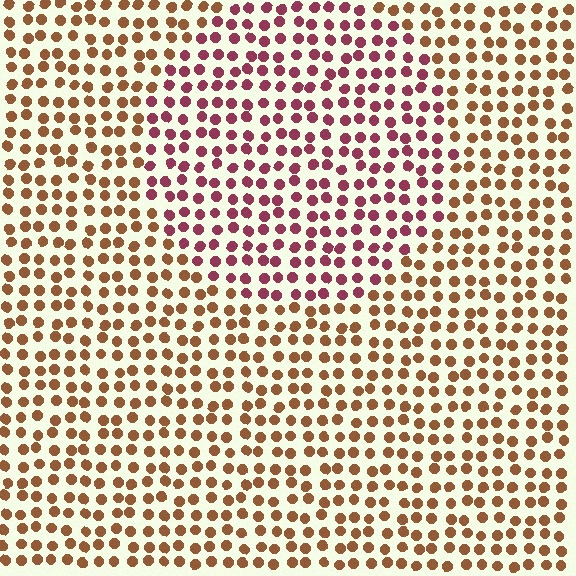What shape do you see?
I see a circle.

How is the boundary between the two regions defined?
The boundary is defined purely by a slight shift in hue (about 45 degrees). Spacing, size, and orientation are identical on both sides.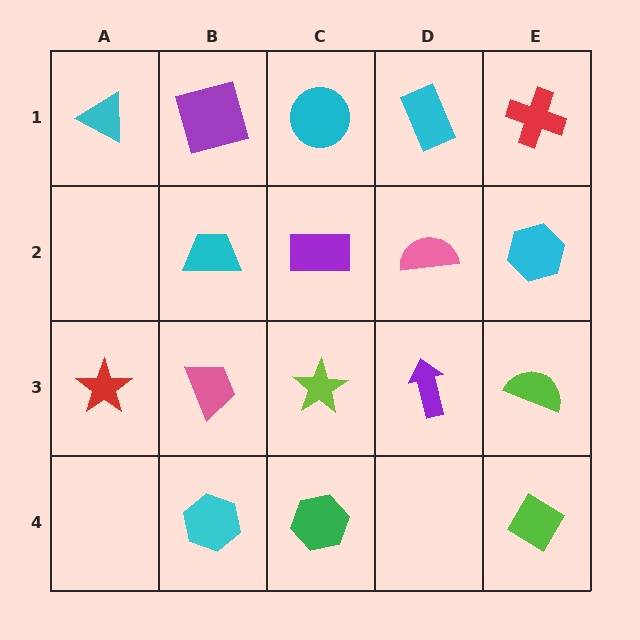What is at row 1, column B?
A purple square.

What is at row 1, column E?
A red cross.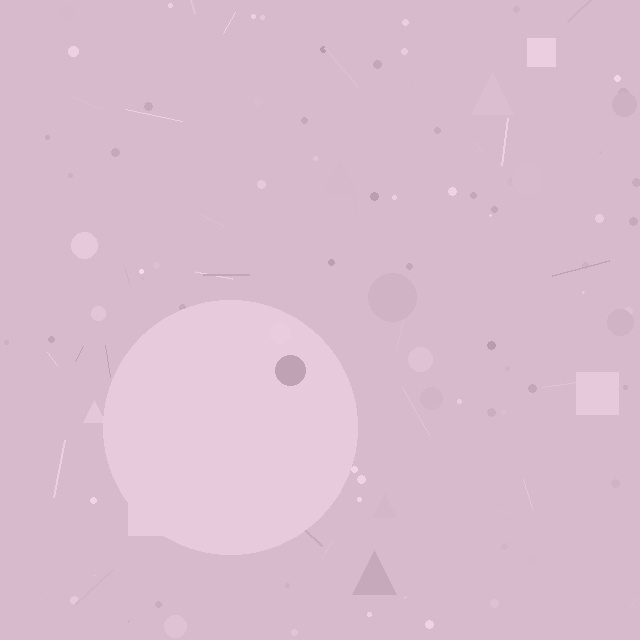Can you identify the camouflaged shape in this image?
The camouflaged shape is a circle.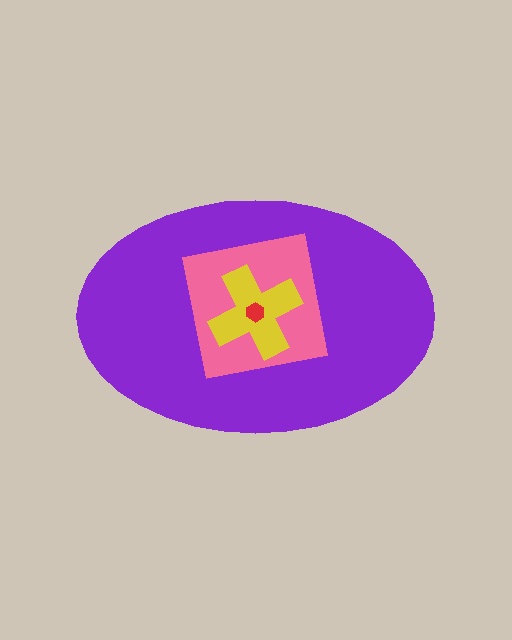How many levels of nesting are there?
4.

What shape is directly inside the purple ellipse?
The pink square.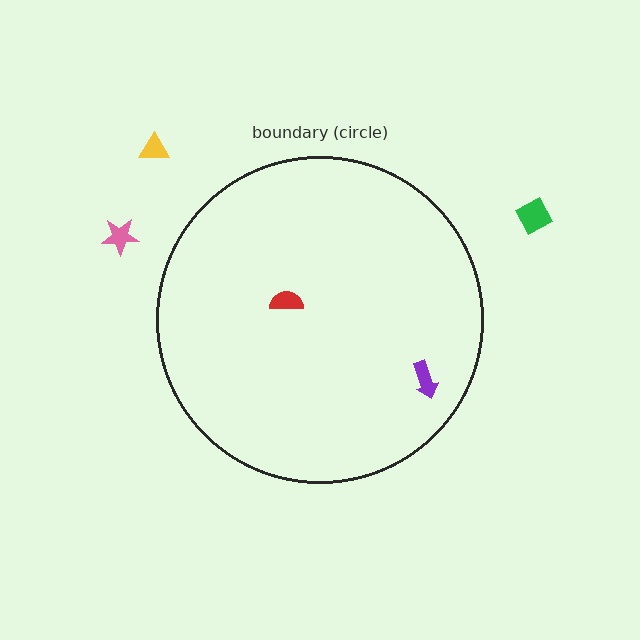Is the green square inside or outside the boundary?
Outside.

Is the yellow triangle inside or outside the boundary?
Outside.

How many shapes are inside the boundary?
2 inside, 3 outside.